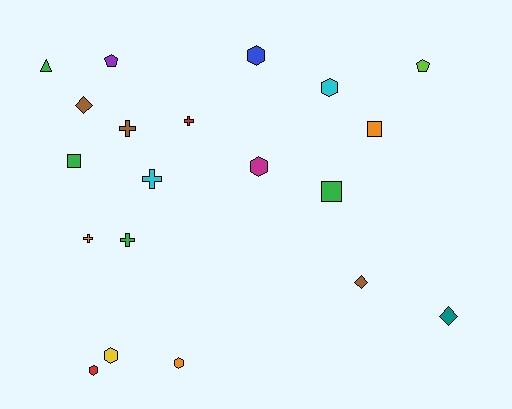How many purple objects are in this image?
There is 1 purple object.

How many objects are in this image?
There are 20 objects.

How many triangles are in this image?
There is 1 triangle.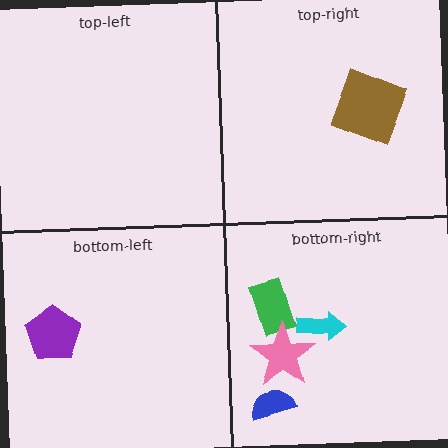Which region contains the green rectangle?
The bottom-right region.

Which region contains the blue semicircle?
The bottom-right region.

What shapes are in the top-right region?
The brown square.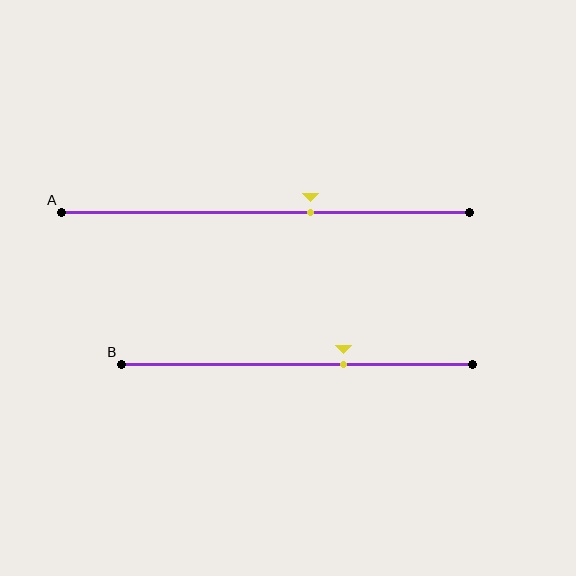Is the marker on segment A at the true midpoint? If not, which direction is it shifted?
No, the marker on segment A is shifted to the right by about 11% of the segment length.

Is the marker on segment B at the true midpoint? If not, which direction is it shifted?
No, the marker on segment B is shifted to the right by about 13% of the segment length.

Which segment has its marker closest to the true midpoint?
Segment A has its marker closest to the true midpoint.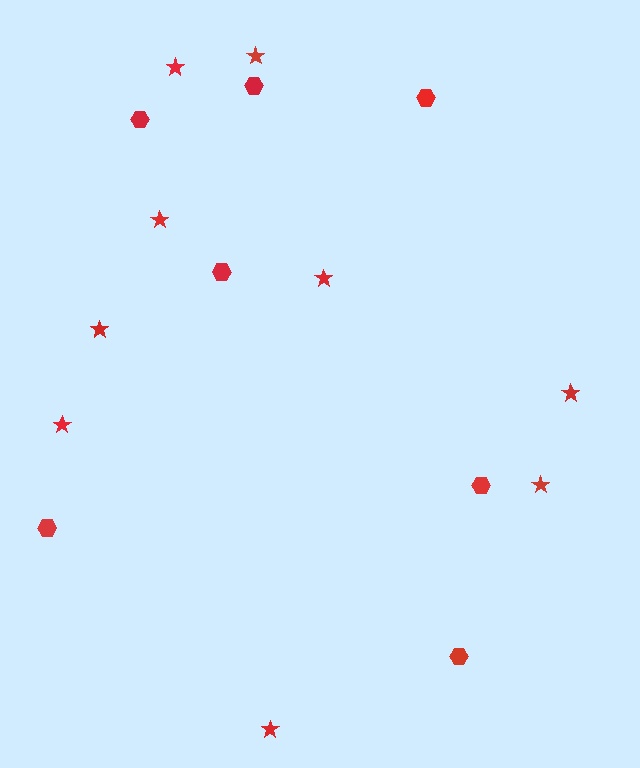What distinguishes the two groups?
There are 2 groups: one group of hexagons (7) and one group of stars (9).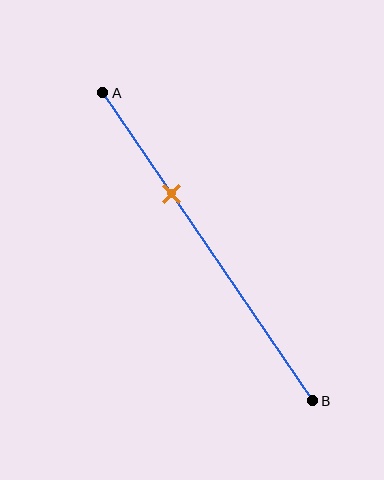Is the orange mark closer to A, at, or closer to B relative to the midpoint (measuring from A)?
The orange mark is closer to point A than the midpoint of segment AB.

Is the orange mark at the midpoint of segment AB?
No, the mark is at about 35% from A, not at the 50% midpoint.